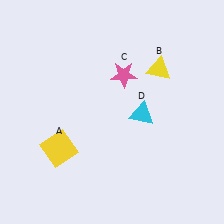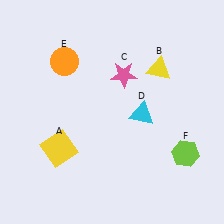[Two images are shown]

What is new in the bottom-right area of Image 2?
A lime hexagon (F) was added in the bottom-right area of Image 2.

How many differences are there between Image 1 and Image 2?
There are 2 differences between the two images.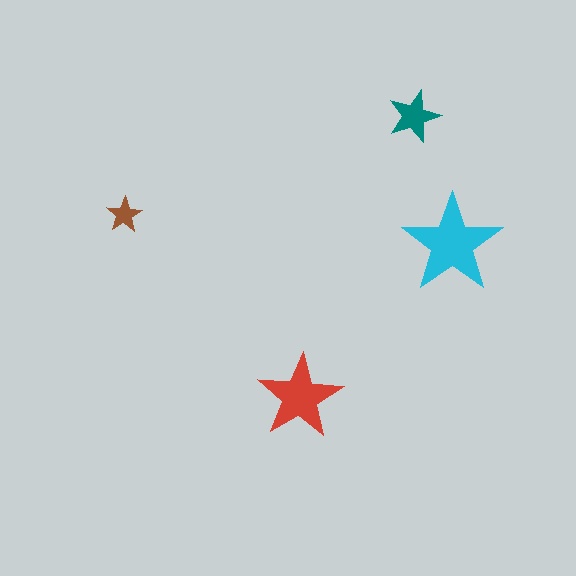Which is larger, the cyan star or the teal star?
The cyan one.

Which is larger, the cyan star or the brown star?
The cyan one.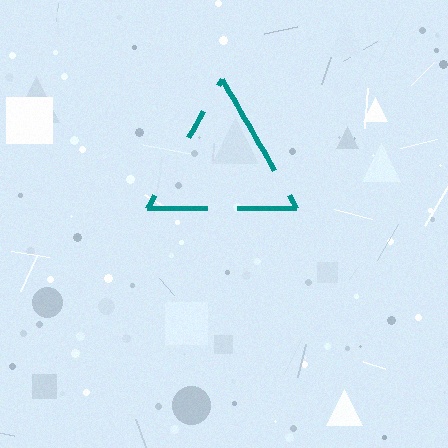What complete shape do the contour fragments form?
The contour fragments form a triangle.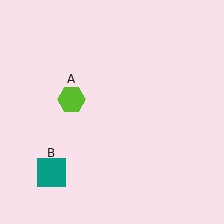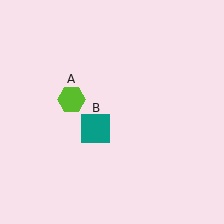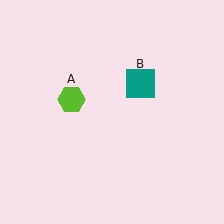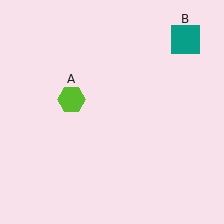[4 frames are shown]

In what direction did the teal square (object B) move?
The teal square (object B) moved up and to the right.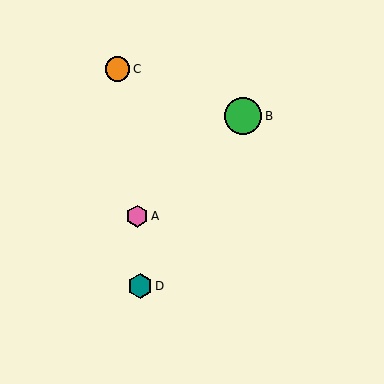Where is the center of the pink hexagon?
The center of the pink hexagon is at (137, 216).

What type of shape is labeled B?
Shape B is a green circle.